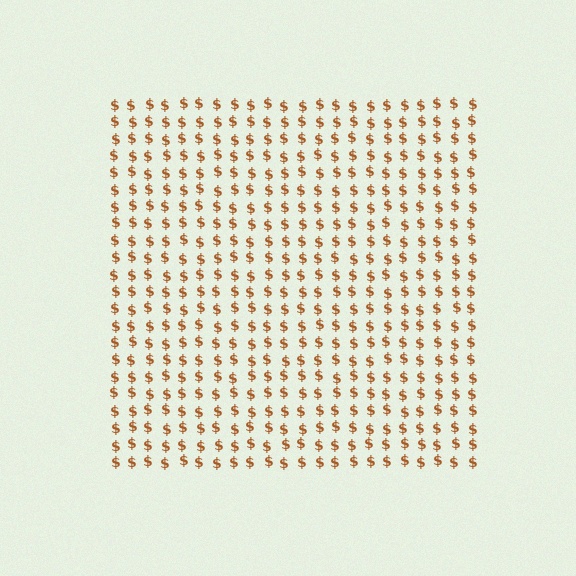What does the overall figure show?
The overall figure shows a square.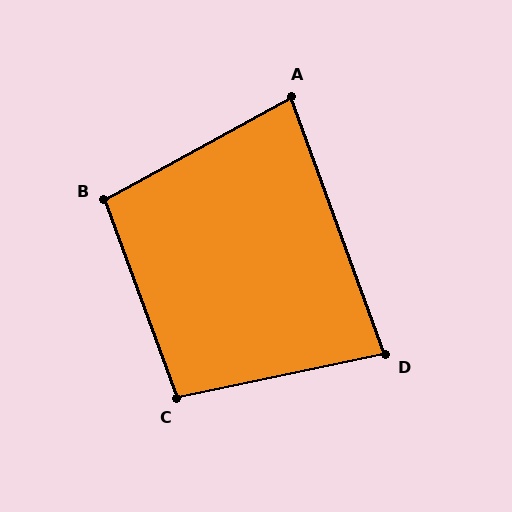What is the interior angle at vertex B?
Approximately 98 degrees (obtuse).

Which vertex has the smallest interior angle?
A, at approximately 82 degrees.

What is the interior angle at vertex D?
Approximately 82 degrees (acute).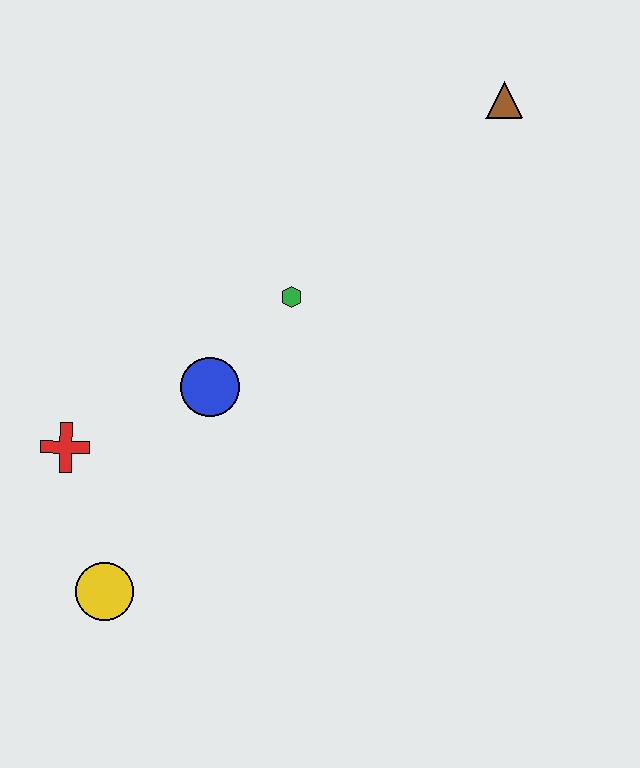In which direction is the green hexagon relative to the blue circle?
The green hexagon is above the blue circle.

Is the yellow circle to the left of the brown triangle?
Yes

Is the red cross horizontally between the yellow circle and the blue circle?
No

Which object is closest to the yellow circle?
The red cross is closest to the yellow circle.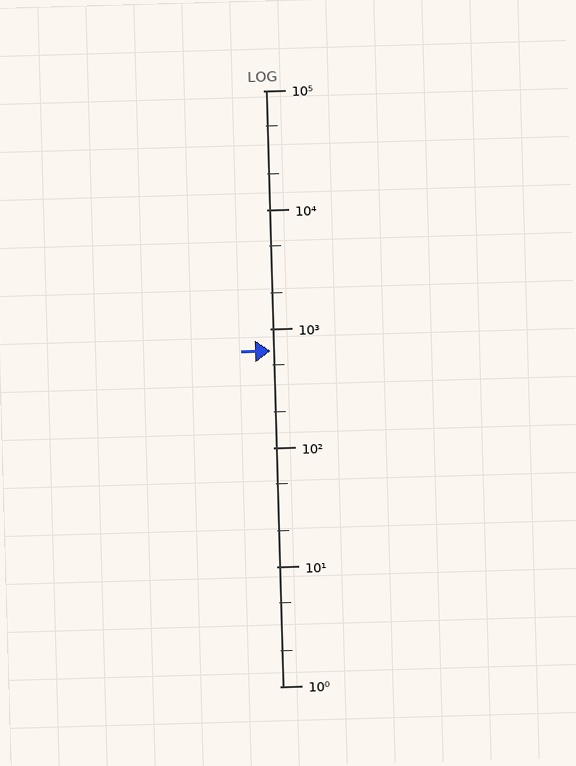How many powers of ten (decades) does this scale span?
The scale spans 5 decades, from 1 to 100000.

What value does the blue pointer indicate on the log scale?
The pointer indicates approximately 650.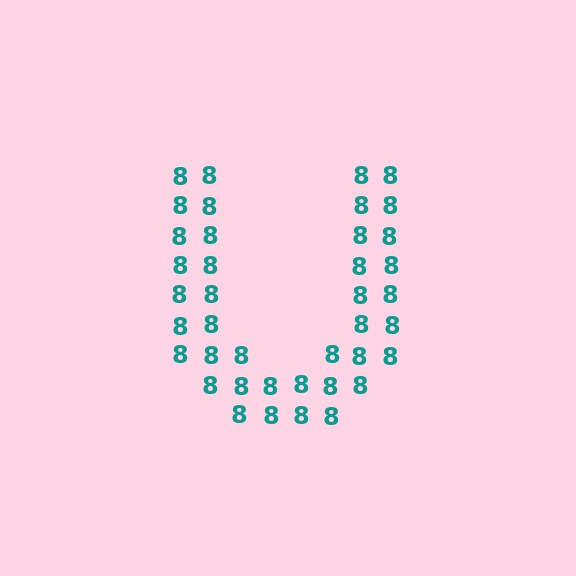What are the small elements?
The small elements are digit 8's.